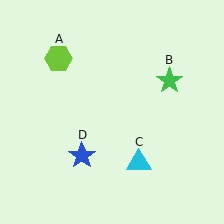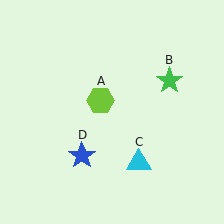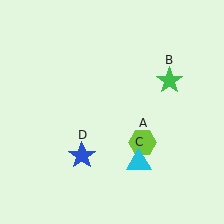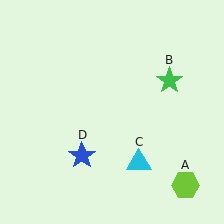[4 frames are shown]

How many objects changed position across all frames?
1 object changed position: lime hexagon (object A).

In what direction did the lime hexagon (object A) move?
The lime hexagon (object A) moved down and to the right.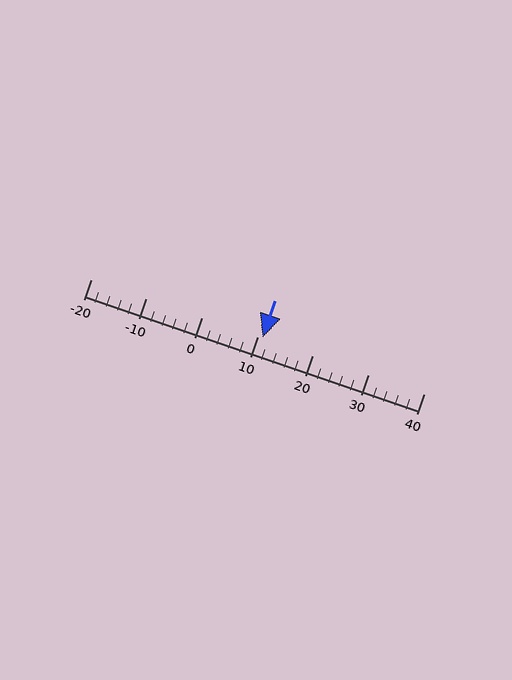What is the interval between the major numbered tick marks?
The major tick marks are spaced 10 units apart.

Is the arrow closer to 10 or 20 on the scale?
The arrow is closer to 10.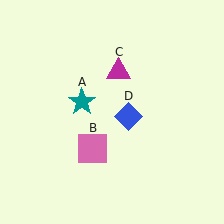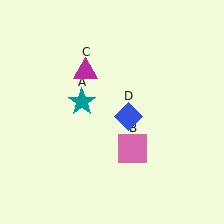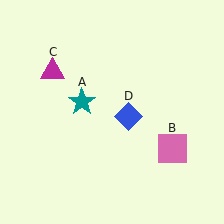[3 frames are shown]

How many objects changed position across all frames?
2 objects changed position: pink square (object B), magenta triangle (object C).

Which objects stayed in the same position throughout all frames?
Teal star (object A) and blue diamond (object D) remained stationary.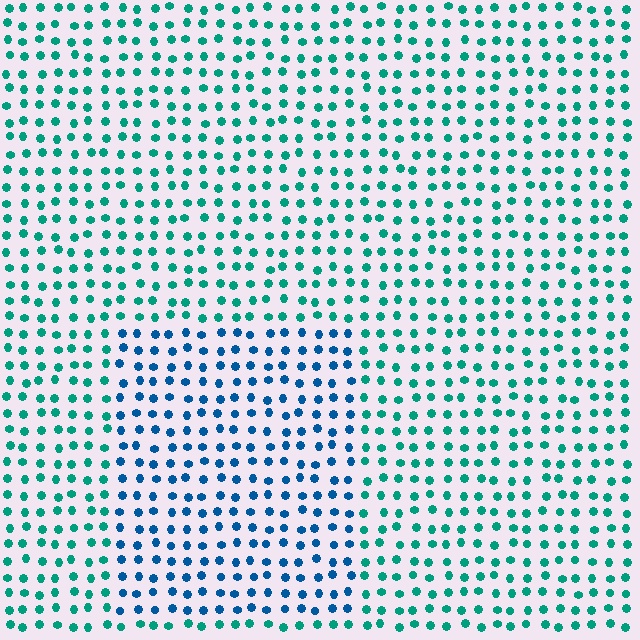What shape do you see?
I see a rectangle.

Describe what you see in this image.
The image is filled with small teal elements in a uniform arrangement. A rectangle-shaped region is visible where the elements are tinted to a slightly different hue, forming a subtle color boundary.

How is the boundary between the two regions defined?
The boundary is defined purely by a slight shift in hue (about 39 degrees). Spacing, size, and orientation are identical on both sides.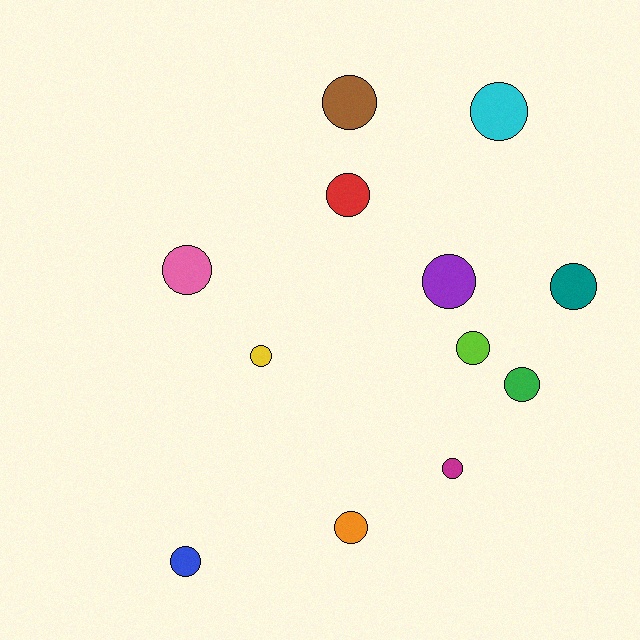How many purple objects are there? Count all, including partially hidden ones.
There is 1 purple object.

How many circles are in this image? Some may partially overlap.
There are 12 circles.